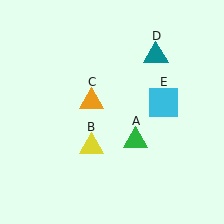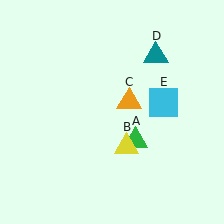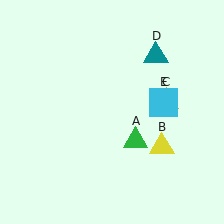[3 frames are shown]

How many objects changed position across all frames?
2 objects changed position: yellow triangle (object B), orange triangle (object C).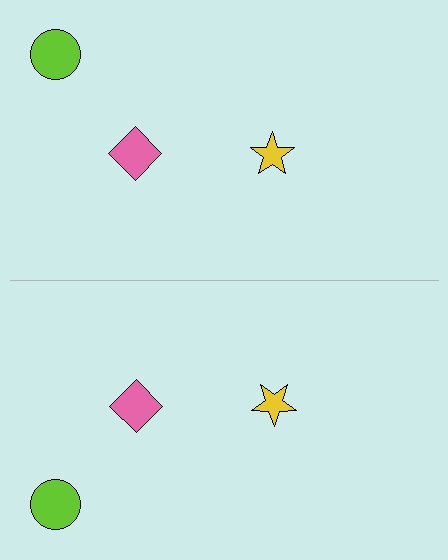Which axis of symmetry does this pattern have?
The pattern has a horizontal axis of symmetry running through the center of the image.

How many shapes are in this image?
There are 6 shapes in this image.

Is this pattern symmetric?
Yes, this pattern has bilateral (reflection) symmetry.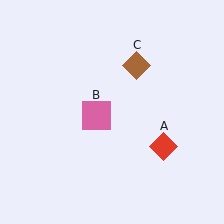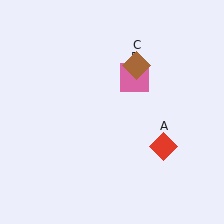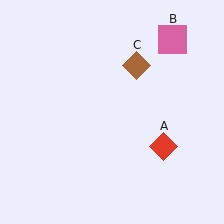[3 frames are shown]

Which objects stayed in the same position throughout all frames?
Red diamond (object A) and brown diamond (object C) remained stationary.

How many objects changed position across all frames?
1 object changed position: pink square (object B).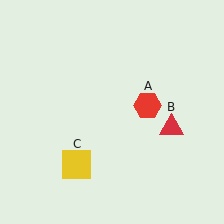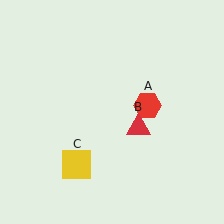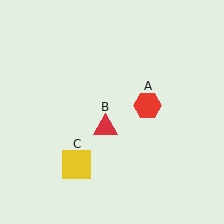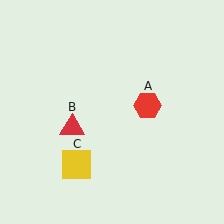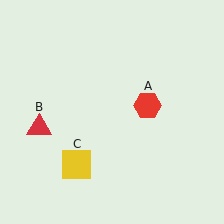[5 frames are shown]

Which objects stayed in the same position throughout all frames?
Red hexagon (object A) and yellow square (object C) remained stationary.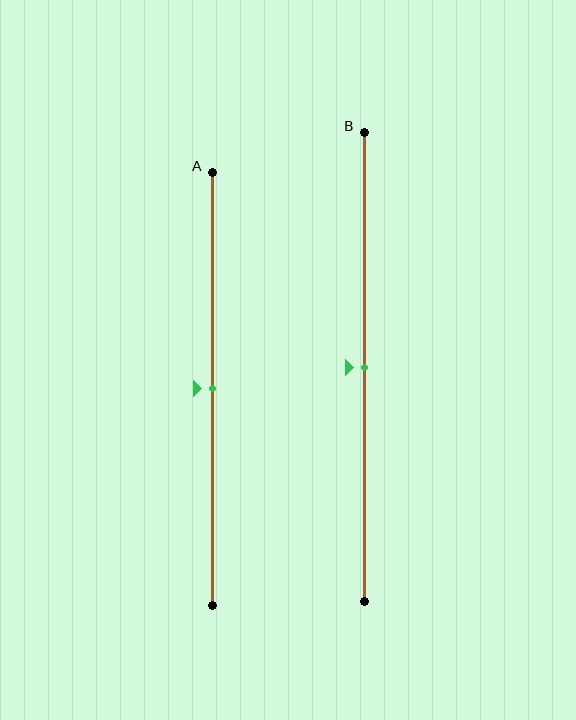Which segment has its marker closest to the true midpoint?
Segment A has its marker closest to the true midpoint.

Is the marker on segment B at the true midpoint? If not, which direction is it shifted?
Yes, the marker on segment B is at the true midpoint.